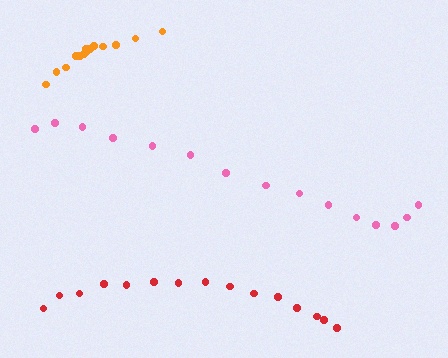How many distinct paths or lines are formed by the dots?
There are 3 distinct paths.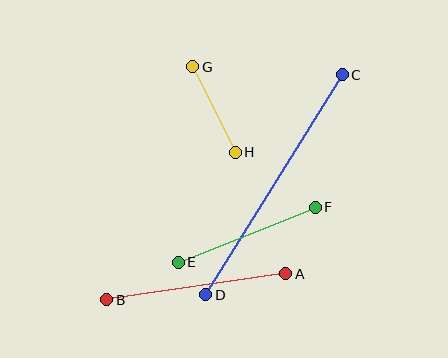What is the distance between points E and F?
The distance is approximately 148 pixels.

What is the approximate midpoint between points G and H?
The midpoint is at approximately (214, 110) pixels.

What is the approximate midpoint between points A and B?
The midpoint is at approximately (196, 287) pixels.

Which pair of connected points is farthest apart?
Points C and D are farthest apart.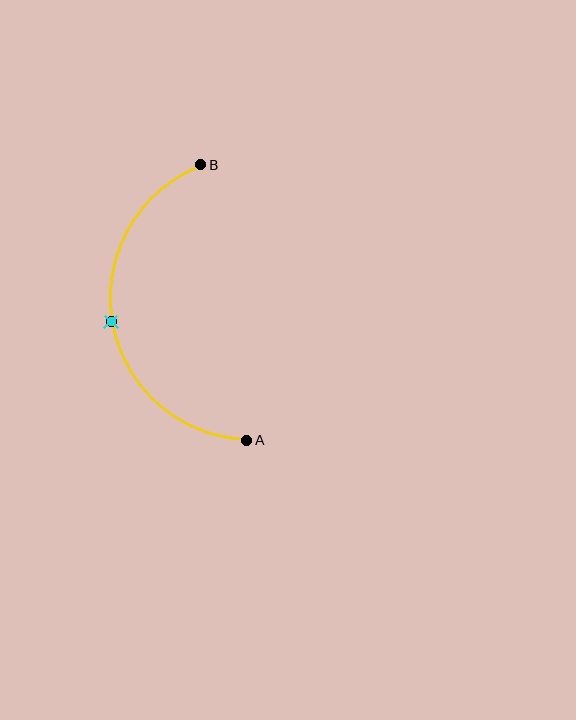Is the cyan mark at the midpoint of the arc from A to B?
Yes. The cyan mark lies on the arc at equal arc-length from both A and B — it is the arc midpoint.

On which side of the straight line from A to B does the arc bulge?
The arc bulges to the left of the straight line connecting A and B.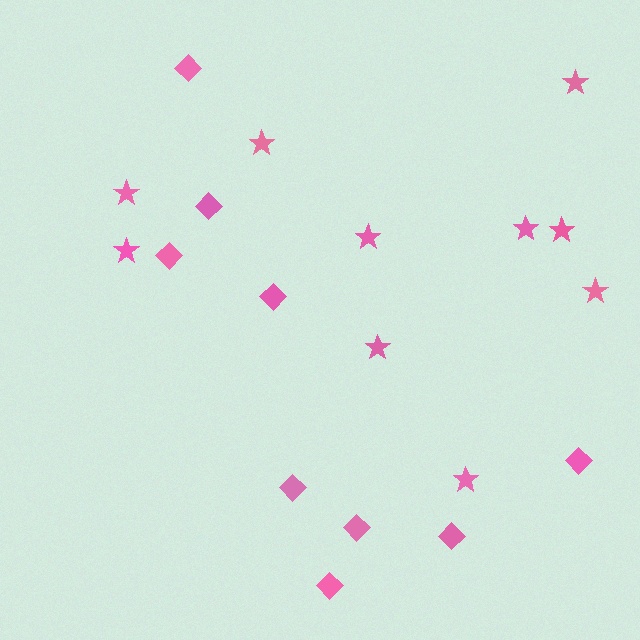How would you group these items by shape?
There are 2 groups: one group of stars (10) and one group of diamonds (9).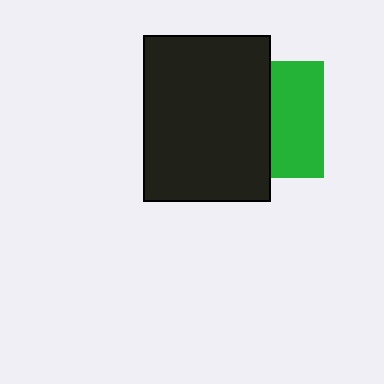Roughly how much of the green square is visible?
A small part of it is visible (roughly 44%).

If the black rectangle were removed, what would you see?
You would see the complete green square.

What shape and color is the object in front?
The object in front is a black rectangle.